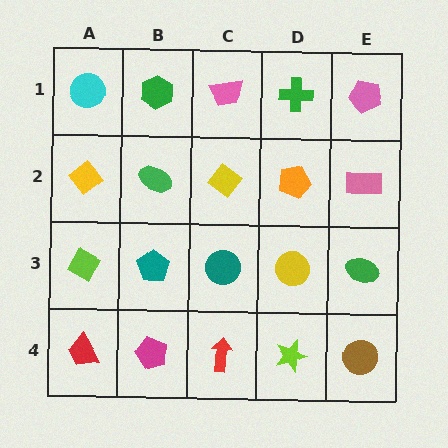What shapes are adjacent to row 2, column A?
A cyan circle (row 1, column A), a lime diamond (row 3, column A), a green ellipse (row 2, column B).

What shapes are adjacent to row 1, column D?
An orange pentagon (row 2, column D), a pink trapezoid (row 1, column C), a pink pentagon (row 1, column E).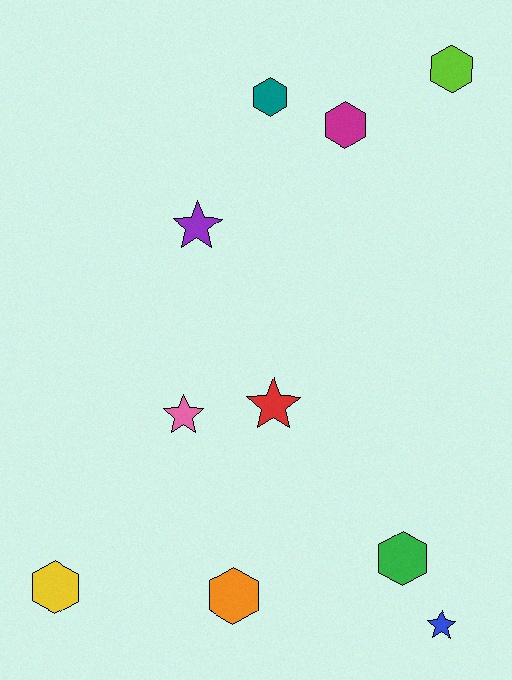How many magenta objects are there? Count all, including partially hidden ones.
There is 1 magenta object.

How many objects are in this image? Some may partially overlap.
There are 10 objects.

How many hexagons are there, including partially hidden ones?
There are 6 hexagons.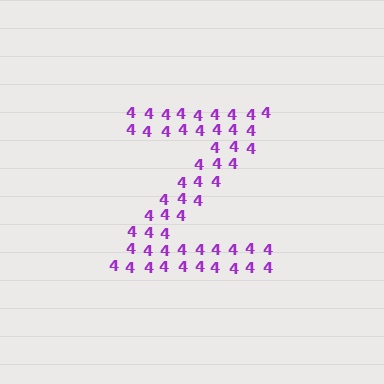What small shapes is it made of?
It is made of small digit 4's.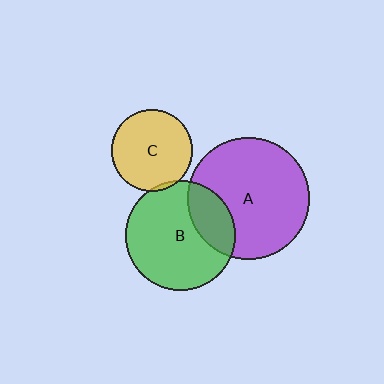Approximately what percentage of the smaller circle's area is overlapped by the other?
Approximately 5%.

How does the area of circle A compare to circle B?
Approximately 1.2 times.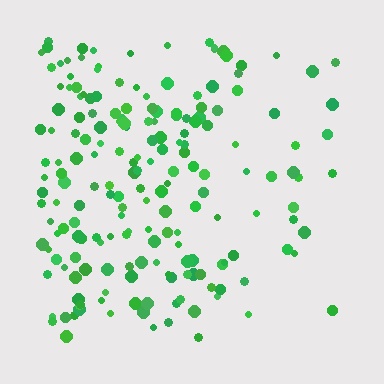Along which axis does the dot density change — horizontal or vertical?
Horizontal.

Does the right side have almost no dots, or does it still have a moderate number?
Still a moderate number, just noticeably fewer than the left.